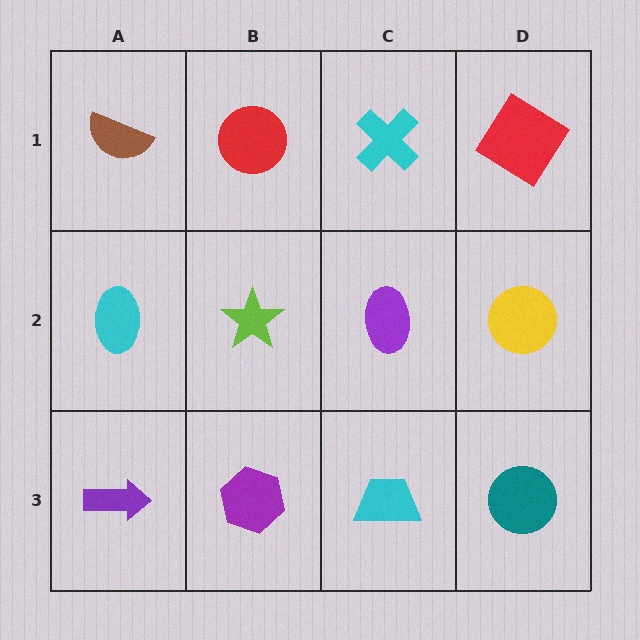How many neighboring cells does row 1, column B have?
3.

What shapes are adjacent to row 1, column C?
A purple ellipse (row 2, column C), a red circle (row 1, column B), a red diamond (row 1, column D).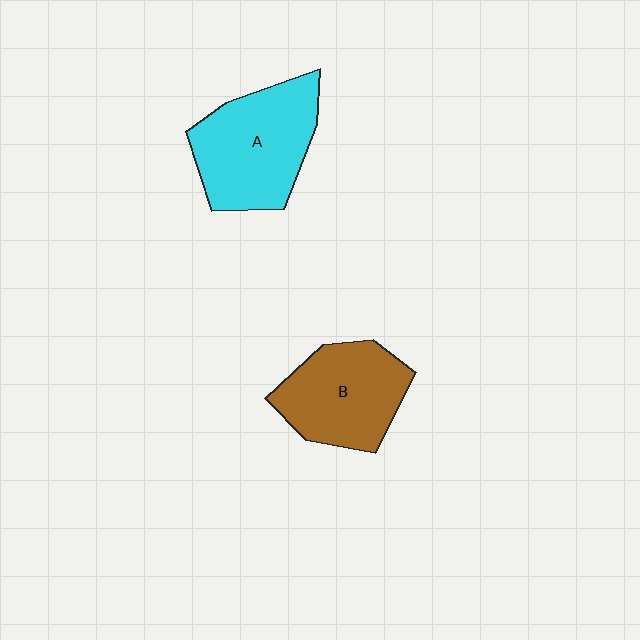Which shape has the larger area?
Shape A (cyan).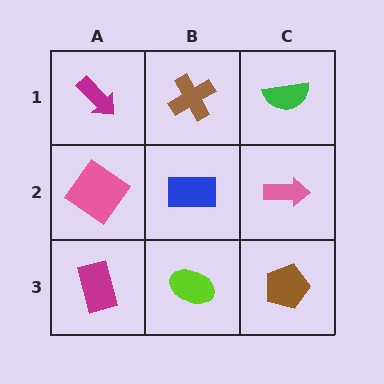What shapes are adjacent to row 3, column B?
A blue rectangle (row 2, column B), a magenta rectangle (row 3, column A), a brown pentagon (row 3, column C).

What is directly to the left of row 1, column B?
A magenta arrow.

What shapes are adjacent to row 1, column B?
A blue rectangle (row 2, column B), a magenta arrow (row 1, column A), a green semicircle (row 1, column C).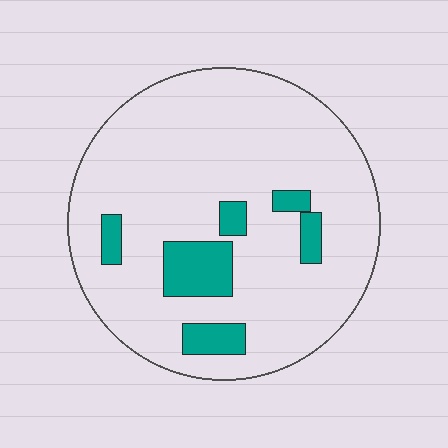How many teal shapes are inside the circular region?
6.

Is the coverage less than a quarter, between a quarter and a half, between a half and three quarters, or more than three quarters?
Less than a quarter.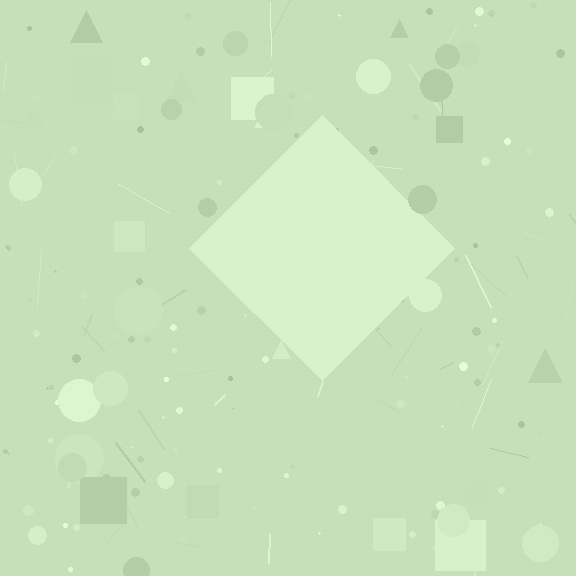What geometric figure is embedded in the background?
A diamond is embedded in the background.